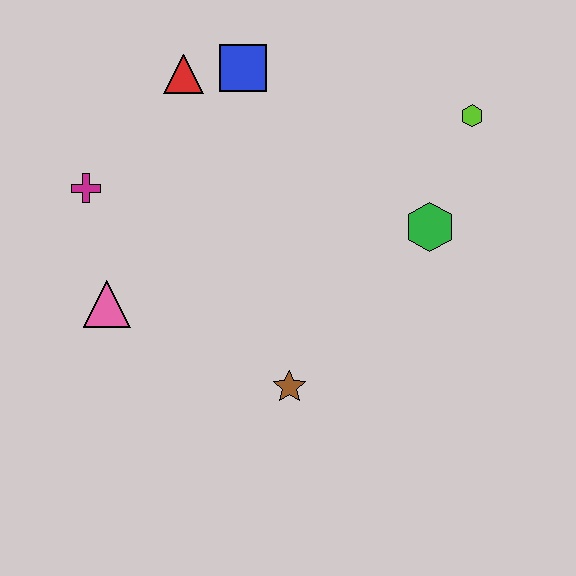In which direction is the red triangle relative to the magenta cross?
The red triangle is above the magenta cross.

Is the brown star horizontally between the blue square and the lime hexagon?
Yes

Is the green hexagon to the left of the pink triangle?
No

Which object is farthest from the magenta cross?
The lime hexagon is farthest from the magenta cross.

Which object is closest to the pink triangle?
The magenta cross is closest to the pink triangle.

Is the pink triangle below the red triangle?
Yes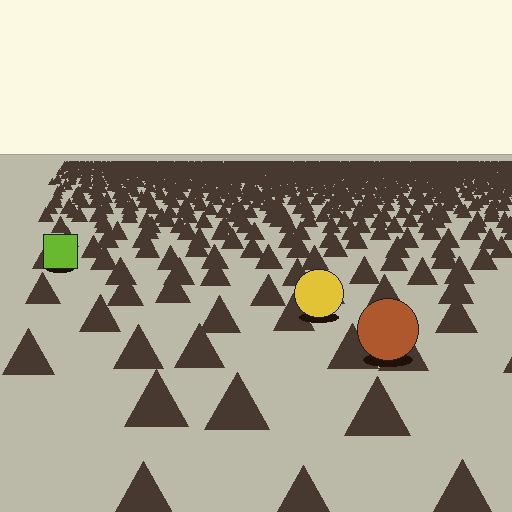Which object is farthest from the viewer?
The lime square is farthest from the viewer. It appears smaller and the ground texture around it is denser.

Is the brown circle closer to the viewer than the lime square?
Yes. The brown circle is closer — you can tell from the texture gradient: the ground texture is coarser near it.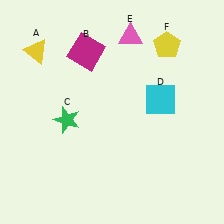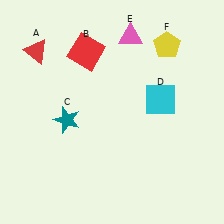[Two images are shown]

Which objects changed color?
A changed from yellow to red. B changed from magenta to red. C changed from green to teal.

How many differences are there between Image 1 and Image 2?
There are 3 differences between the two images.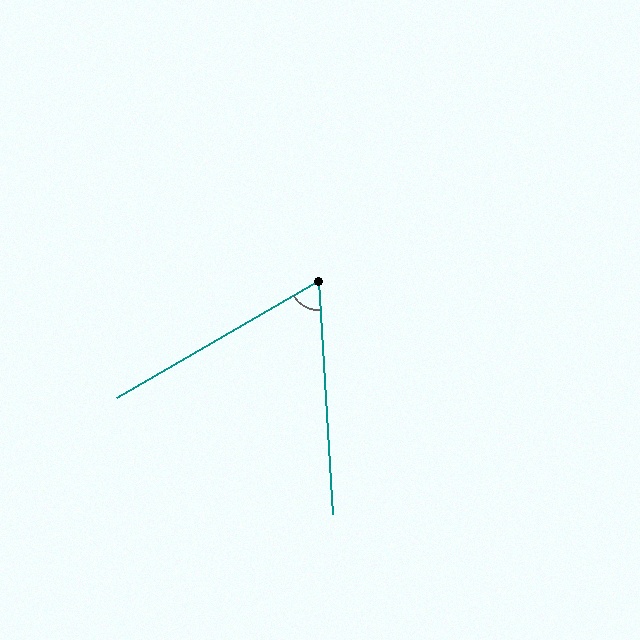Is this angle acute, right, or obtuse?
It is acute.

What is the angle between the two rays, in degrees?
Approximately 63 degrees.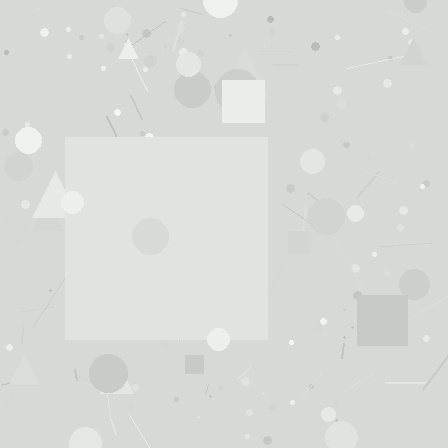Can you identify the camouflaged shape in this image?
The camouflaged shape is a square.